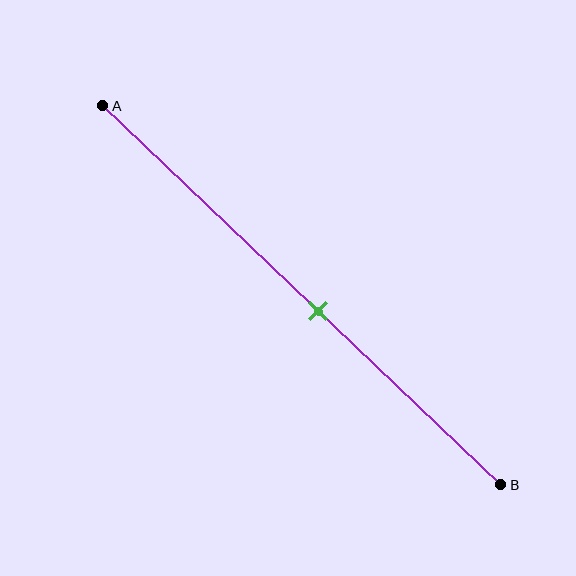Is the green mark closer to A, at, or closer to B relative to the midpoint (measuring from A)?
The green mark is closer to point B than the midpoint of segment AB.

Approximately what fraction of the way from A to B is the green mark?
The green mark is approximately 55% of the way from A to B.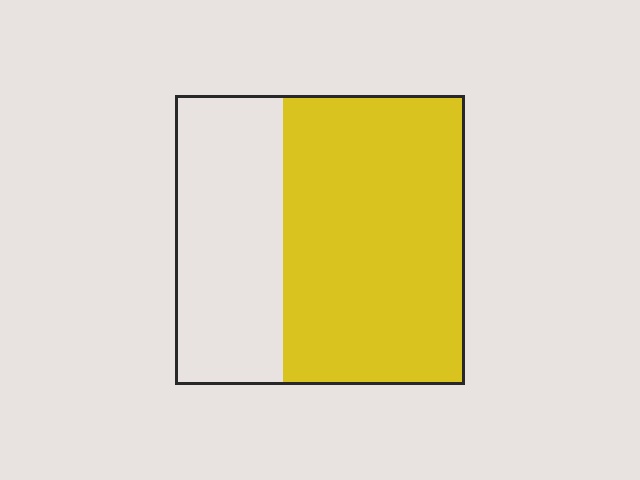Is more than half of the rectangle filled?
Yes.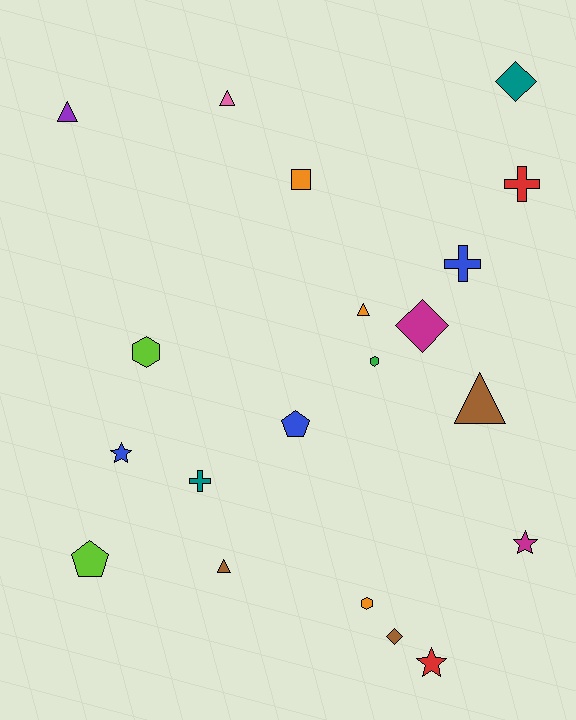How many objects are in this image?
There are 20 objects.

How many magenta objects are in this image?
There are 2 magenta objects.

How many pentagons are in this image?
There are 2 pentagons.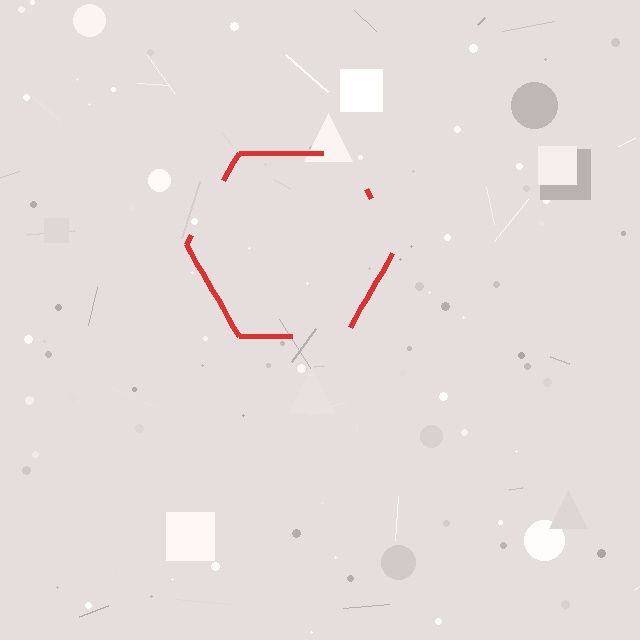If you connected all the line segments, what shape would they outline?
They would outline a hexagon.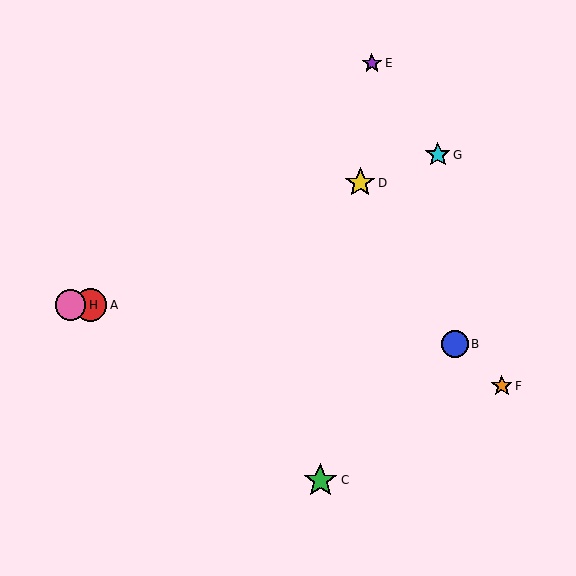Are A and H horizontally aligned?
Yes, both are at y≈305.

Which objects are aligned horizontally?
Objects A, H are aligned horizontally.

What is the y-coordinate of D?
Object D is at y≈183.